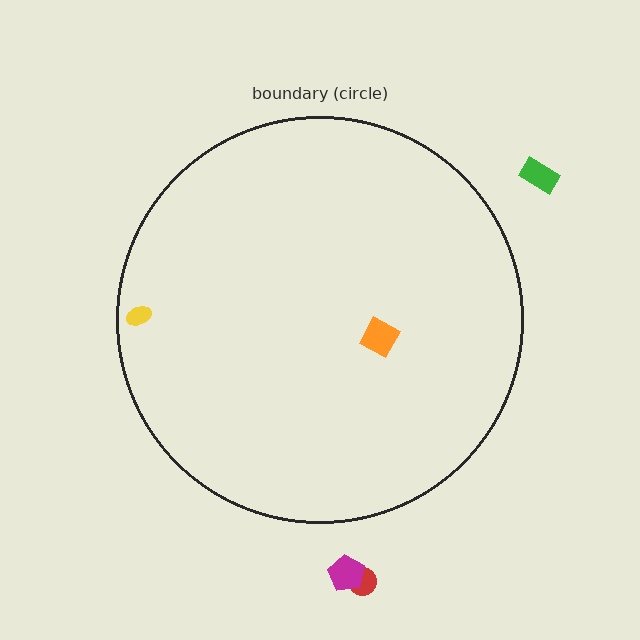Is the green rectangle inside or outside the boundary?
Outside.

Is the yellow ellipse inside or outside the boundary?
Inside.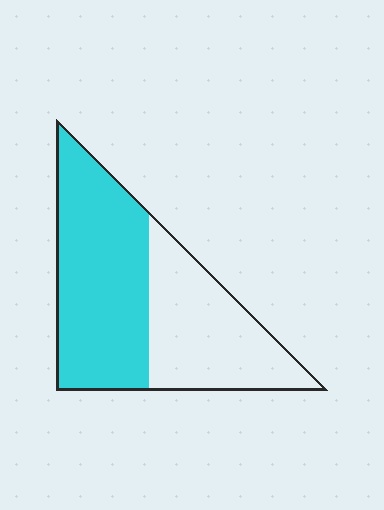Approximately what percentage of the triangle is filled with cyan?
Approximately 55%.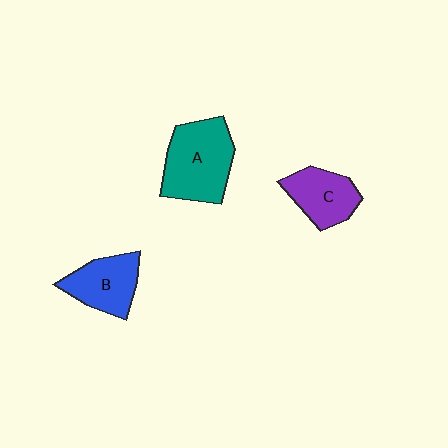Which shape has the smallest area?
Shape C (purple).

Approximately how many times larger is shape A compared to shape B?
Approximately 1.4 times.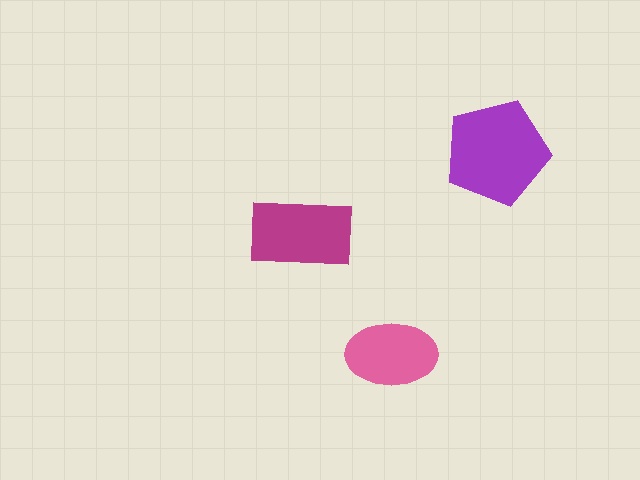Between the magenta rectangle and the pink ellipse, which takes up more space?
The magenta rectangle.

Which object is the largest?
The purple pentagon.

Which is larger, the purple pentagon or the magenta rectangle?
The purple pentagon.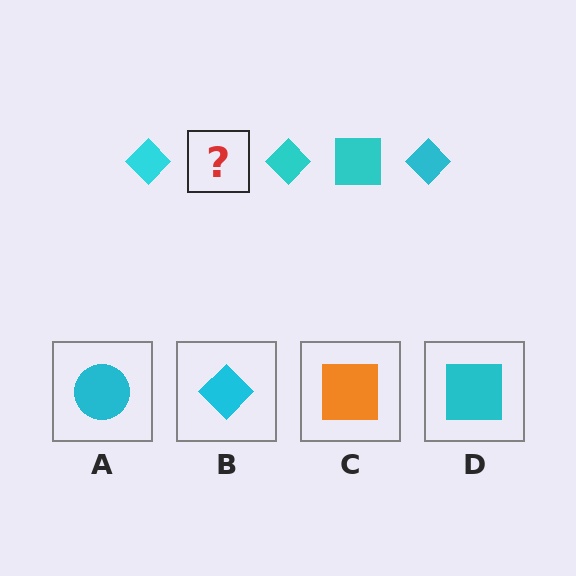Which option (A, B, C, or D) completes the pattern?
D.